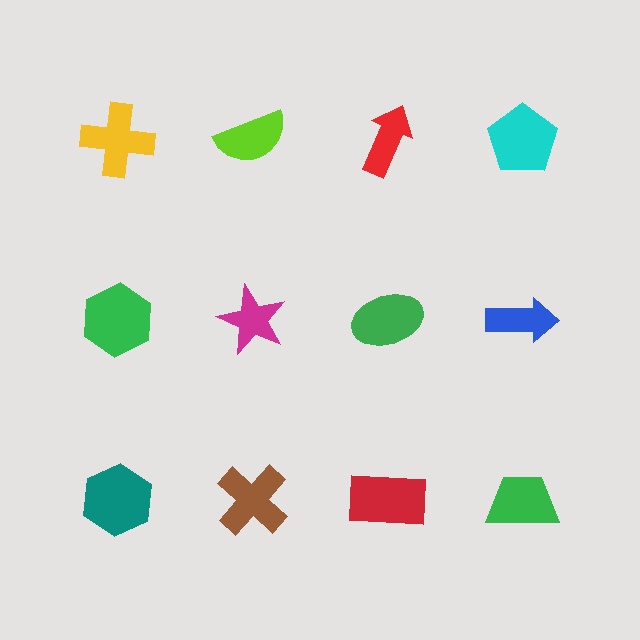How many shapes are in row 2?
4 shapes.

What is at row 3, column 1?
A teal hexagon.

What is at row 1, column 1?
A yellow cross.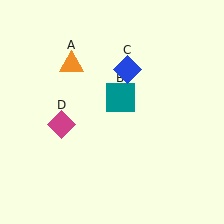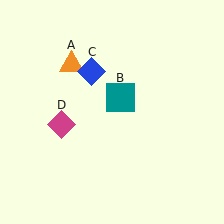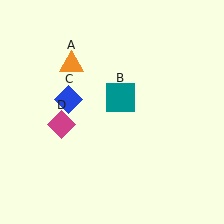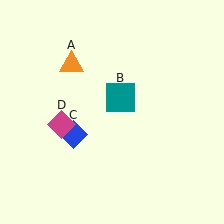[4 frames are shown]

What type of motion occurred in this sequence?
The blue diamond (object C) rotated counterclockwise around the center of the scene.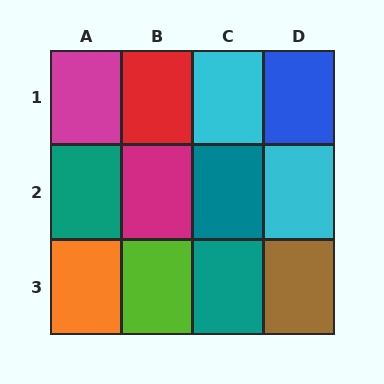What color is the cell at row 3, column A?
Orange.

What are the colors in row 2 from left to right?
Teal, magenta, teal, cyan.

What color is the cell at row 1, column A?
Magenta.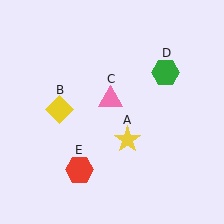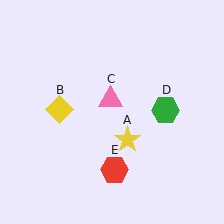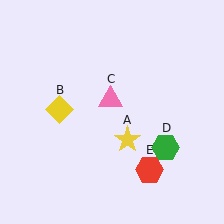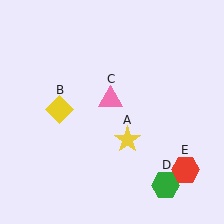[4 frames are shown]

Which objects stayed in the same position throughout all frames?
Yellow star (object A) and yellow diamond (object B) and pink triangle (object C) remained stationary.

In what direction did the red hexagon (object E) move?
The red hexagon (object E) moved right.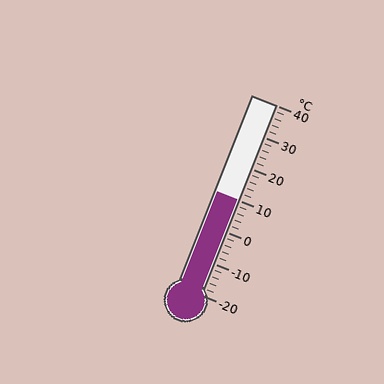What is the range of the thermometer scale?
The thermometer scale ranges from -20°C to 40°C.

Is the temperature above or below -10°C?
The temperature is above -10°C.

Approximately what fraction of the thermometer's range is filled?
The thermometer is filled to approximately 50% of its range.